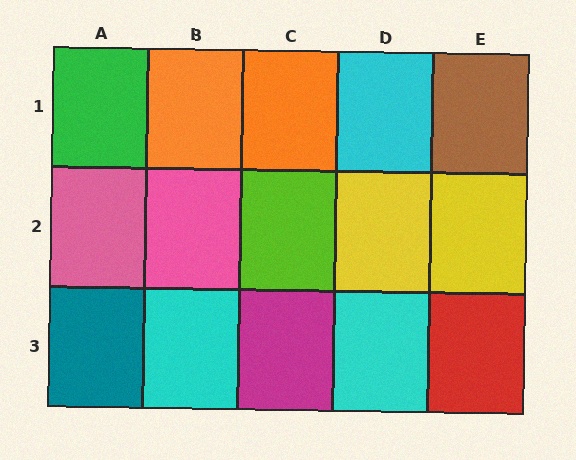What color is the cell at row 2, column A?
Pink.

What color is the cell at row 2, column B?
Pink.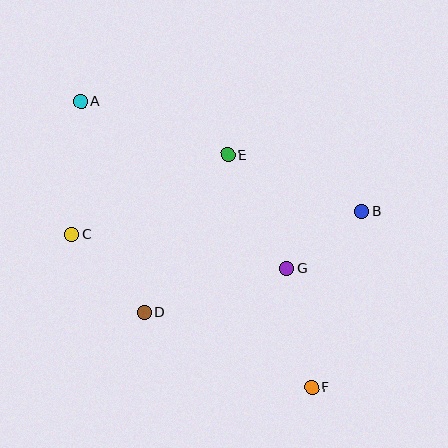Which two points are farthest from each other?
Points A and F are farthest from each other.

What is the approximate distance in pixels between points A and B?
The distance between A and B is approximately 301 pixels.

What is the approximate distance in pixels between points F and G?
The distance between F and G is approximately 121 pixels.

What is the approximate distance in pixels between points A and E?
The distance between A and E is approximately 157 pixels.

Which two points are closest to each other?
Points B and G are closest to each other.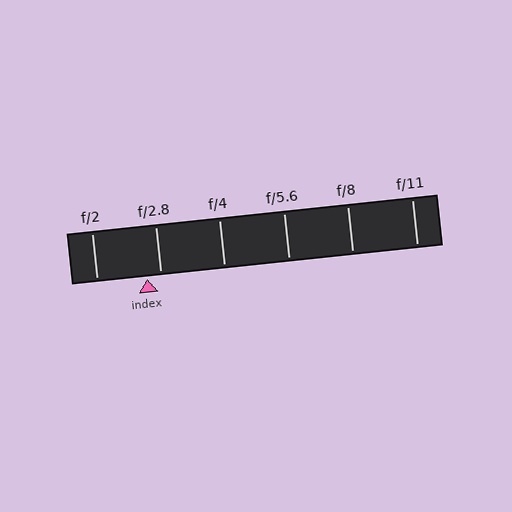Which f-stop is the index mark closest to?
The index mark is closest to f/2.8.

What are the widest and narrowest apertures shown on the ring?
The widest aperture shown is f/2 and the narrowest is f/11.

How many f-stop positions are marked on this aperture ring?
There are 6 f-stop positions marked.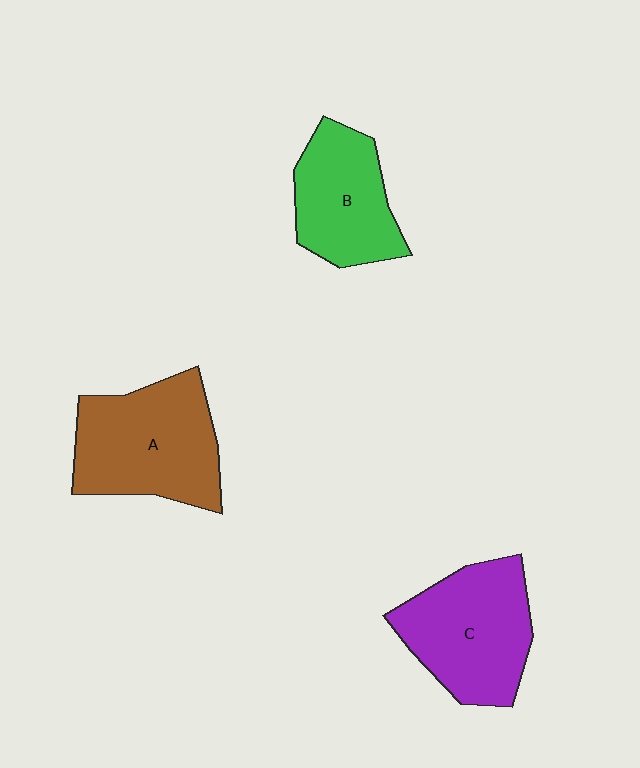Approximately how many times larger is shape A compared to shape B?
Approximately 1.3 times.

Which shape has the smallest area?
Shape B (green).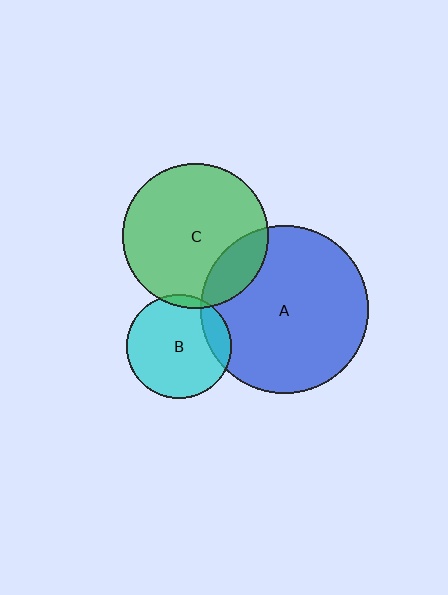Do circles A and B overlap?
Yes.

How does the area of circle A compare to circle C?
Approximately 1.3 times.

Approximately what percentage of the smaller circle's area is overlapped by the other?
Approximately 15%.